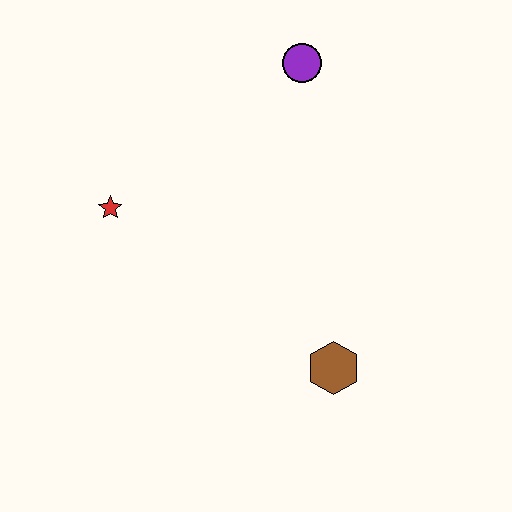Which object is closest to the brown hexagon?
The red star is closest to the brown hexagon.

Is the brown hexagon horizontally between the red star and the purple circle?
No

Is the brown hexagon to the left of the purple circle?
No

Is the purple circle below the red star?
No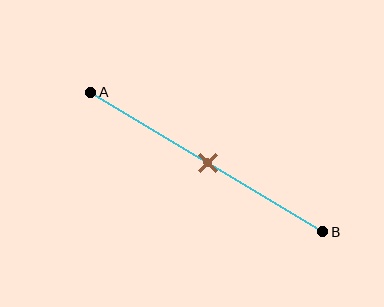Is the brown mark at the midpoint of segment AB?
Yes, the mark is approximately at the midpoint.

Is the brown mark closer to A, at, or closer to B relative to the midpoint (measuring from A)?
The brown mark is approximately at the midpoint of segment AB.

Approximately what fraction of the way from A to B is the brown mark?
The brown mark is approximately 50% of the way from A to B.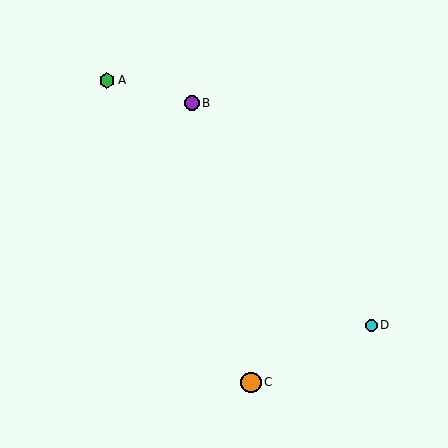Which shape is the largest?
The orange circle (labeled C) is the largest.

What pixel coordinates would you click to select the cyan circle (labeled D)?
Click at (371, 325) to select the cyan circle D.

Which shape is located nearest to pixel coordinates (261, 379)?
The orange circle (labeled C) at (251, 382) is nearest to that location.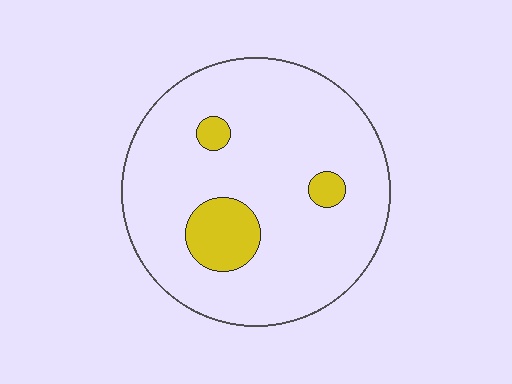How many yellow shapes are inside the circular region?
3.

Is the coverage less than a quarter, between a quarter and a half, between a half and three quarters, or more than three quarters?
Less than a quarter.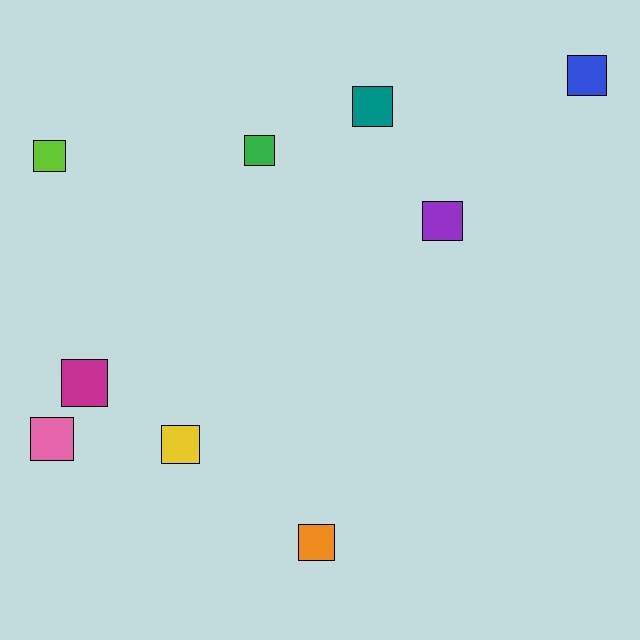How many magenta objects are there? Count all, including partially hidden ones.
There is 1 magenta object.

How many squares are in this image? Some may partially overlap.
There are 9 squares.